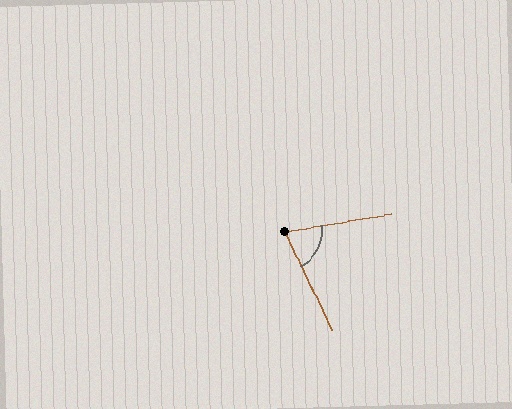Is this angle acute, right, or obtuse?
It is acute.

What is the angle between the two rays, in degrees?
Approximately 74 degrees.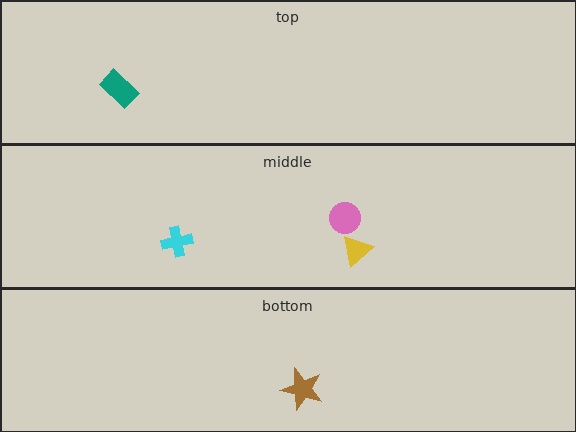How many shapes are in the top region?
1.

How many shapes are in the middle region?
3.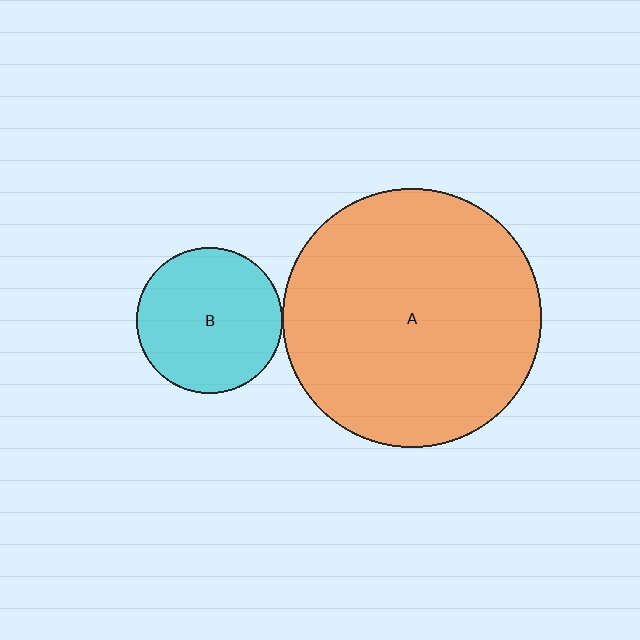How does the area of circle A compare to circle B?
Approximately 3.2 times.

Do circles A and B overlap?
Yes.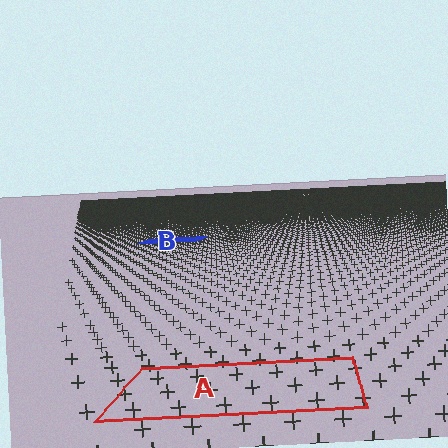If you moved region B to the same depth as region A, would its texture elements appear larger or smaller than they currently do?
They would appear larger. At a closer depth, the same texture elements are projected at a bigger on-screen size.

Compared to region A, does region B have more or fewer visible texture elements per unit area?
Region B has more texture elements per unit area — they are packed more densely because it is farther away.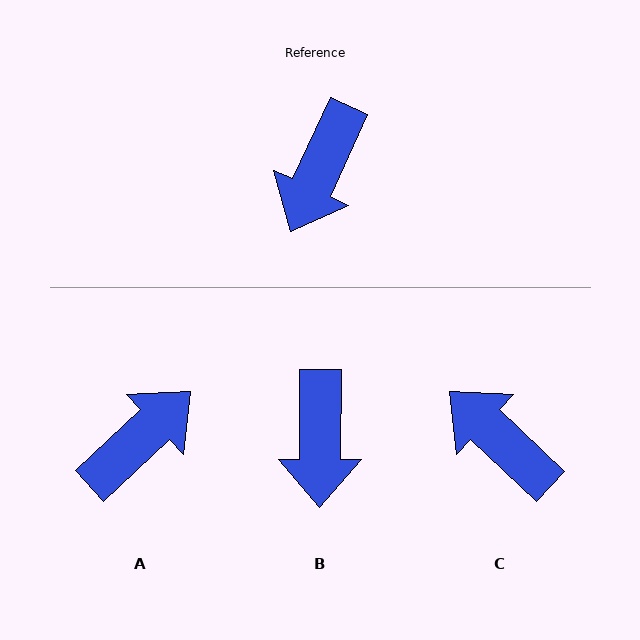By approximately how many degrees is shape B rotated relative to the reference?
Approximately 24 degrees counter-clockwise.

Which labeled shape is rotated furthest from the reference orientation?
A, about 158 degrees away.